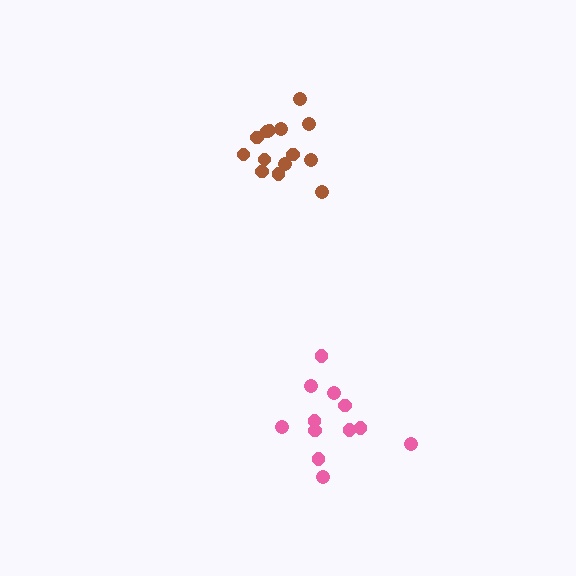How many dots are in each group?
Group 1: 12 dots, Group 2: 14 dots (26 total).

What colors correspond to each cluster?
The clusters are colored: pink, brown.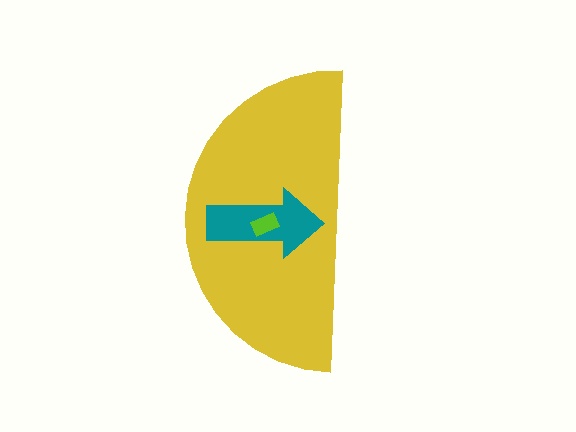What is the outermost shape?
The yellow semicircle.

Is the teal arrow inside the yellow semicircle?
Yes.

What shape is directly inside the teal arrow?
The lime rectangle.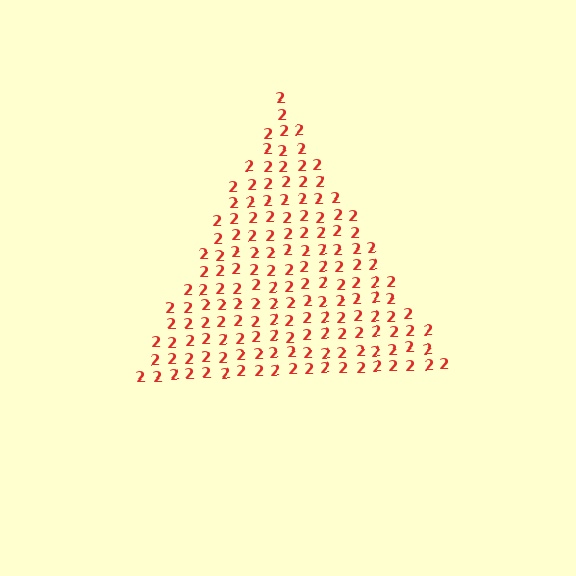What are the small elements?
The small elements are digit 2's.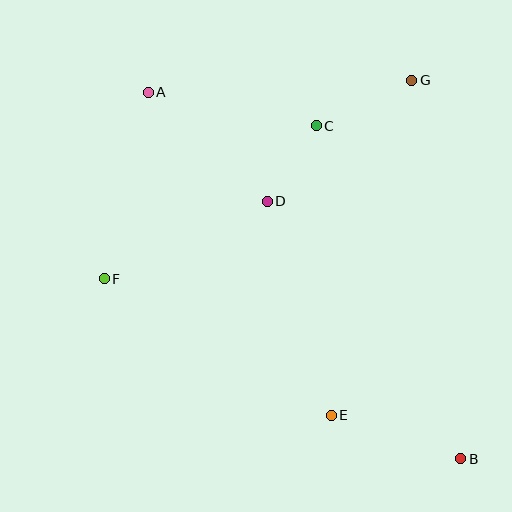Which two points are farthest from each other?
Points A and B are farthest from each other.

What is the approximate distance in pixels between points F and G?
The distance between F and G is approximately 366 pixels.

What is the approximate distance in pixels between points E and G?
The distance between E and G is approximately 345 pixels.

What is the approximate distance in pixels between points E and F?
The distance between E and F is approximately 265 pixels.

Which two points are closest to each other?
Points C and D are closest to each other.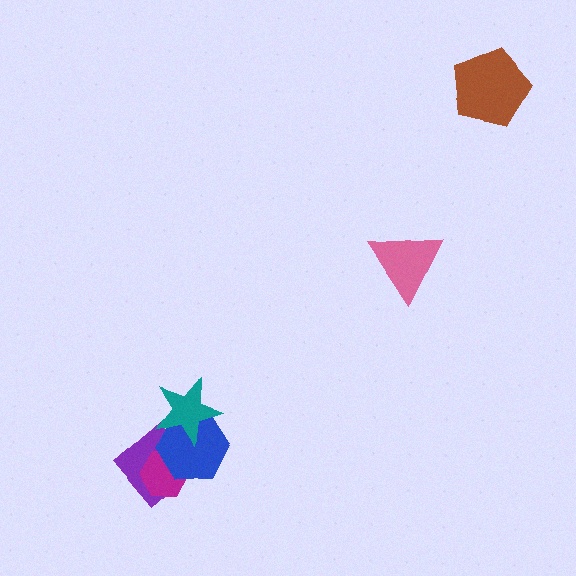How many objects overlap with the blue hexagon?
3 objects overlap with the blue hexagon.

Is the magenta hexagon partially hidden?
Yes, it is partially covered by another shape.